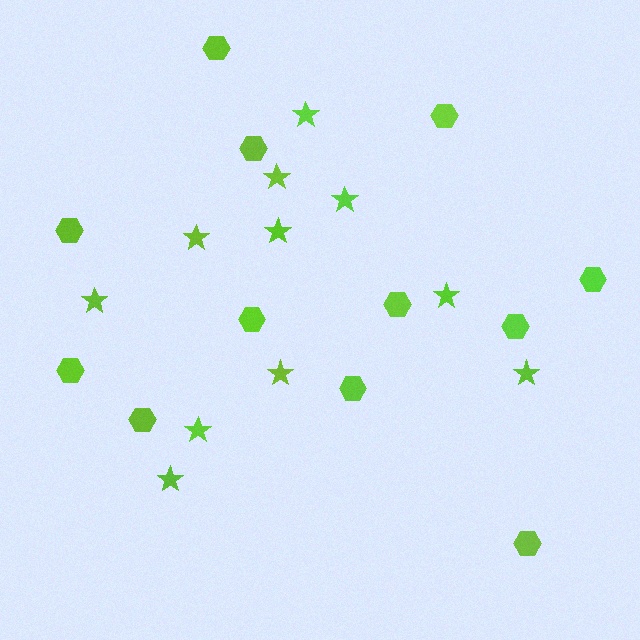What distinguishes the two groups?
There are 2 groups: one group of hexagons (12) and one group of stars (11).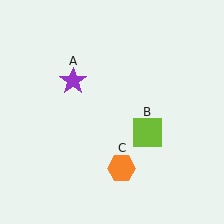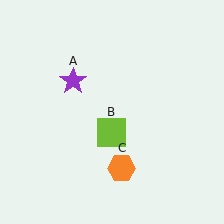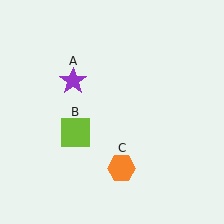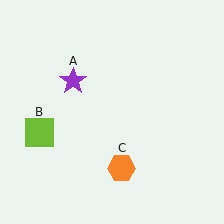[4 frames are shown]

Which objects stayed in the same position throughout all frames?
Purple star (object A) and orange hexagon (object C) remained stationary.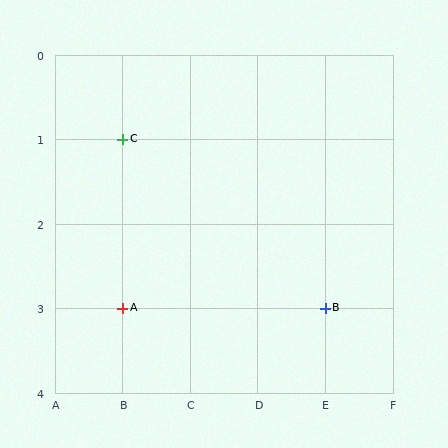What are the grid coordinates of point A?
Point A is at grid coordinates (B, 3).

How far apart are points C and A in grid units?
Points C and A are 2 rows apart.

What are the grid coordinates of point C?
Point C is at grid coordinates (B, 1).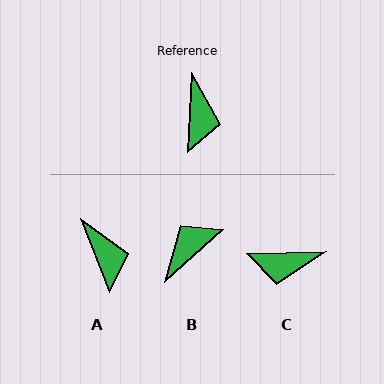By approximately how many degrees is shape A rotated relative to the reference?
Approximately 24 degrees counter-clockwise.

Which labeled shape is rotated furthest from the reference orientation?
B, about 135 degrees away.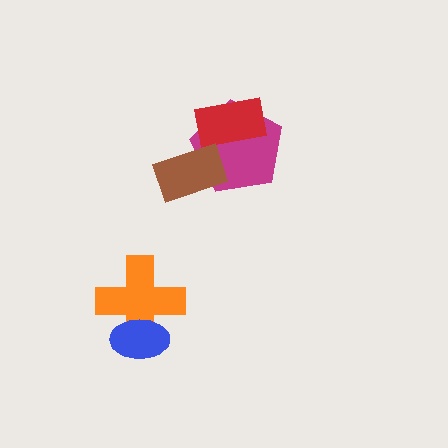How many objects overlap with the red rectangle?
1 object overlaps with the red rectangle.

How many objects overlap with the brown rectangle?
1 object overlaps with the brown rectangle.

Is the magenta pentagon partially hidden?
Yes, it is partially covered by another shape.